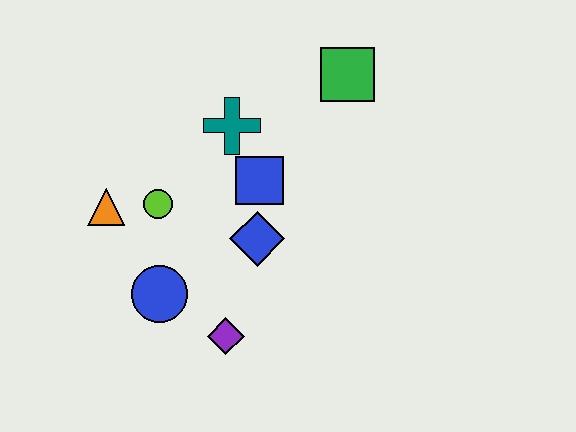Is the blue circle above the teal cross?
No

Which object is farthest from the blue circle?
The green square is farthest from the blue circle.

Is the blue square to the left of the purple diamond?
No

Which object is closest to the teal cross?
The blue square is closest to the teal cross.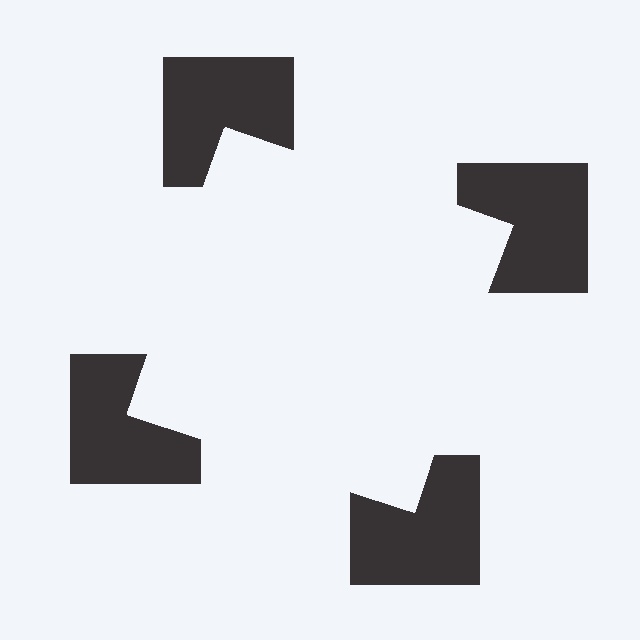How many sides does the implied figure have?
4 sides.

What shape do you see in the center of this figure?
An illusory square — its edges are inferred from the aligned wedge cuts in the notched squares, not physically drawn.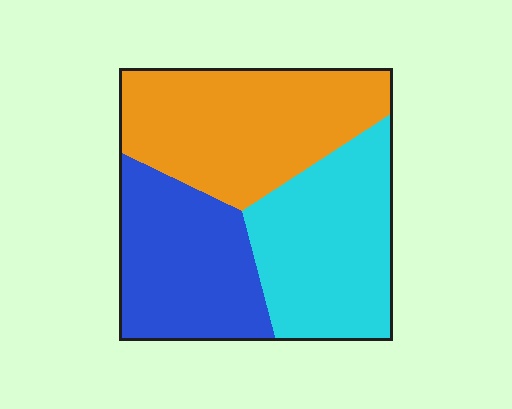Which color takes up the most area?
Orange, at roughly 40%.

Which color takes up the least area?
Blue, at roughly 30%.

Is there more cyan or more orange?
Orange.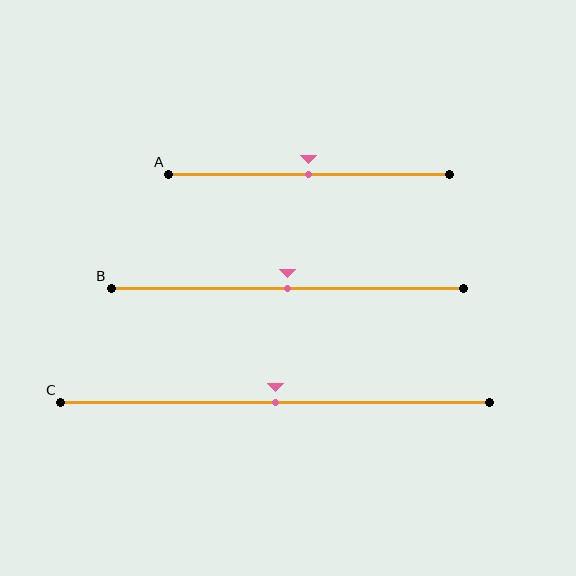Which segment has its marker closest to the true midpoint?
Segment A has its marker closest to the true midpoint.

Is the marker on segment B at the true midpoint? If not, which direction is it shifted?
Yes, the marker on segment B is at the true midpoint.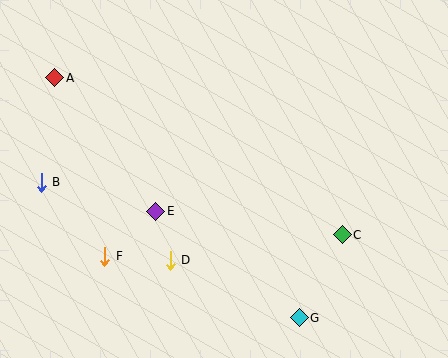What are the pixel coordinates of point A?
Point A is at (55, 78).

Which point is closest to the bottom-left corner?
Point F is closest to the bottom-left corner.